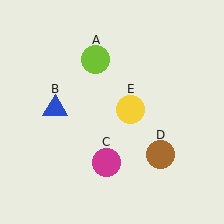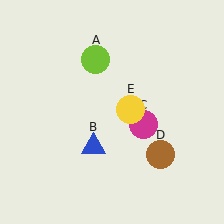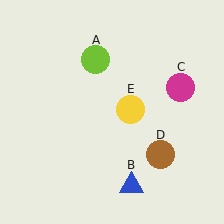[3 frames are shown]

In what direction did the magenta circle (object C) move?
The magenta circle (object C) moved up and to the right.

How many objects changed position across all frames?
2 objects changed position: blue triangle (object B), magenta circle (object C).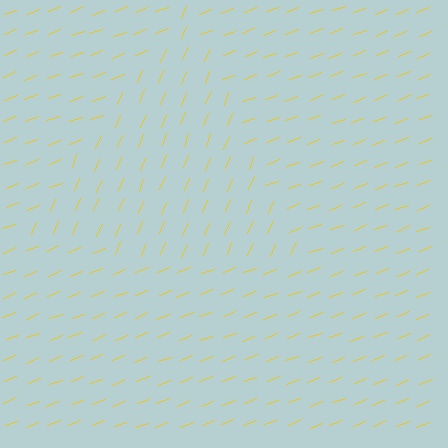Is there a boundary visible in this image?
Yes, there is a texture boundary formed by a change in line orientation.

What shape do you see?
I see a triangle.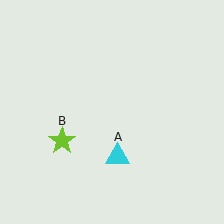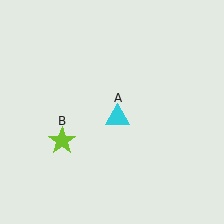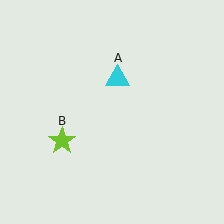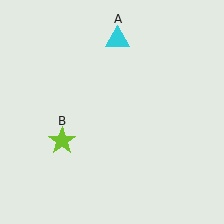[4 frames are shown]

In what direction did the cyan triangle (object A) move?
The cyan triangle (object A) moved up.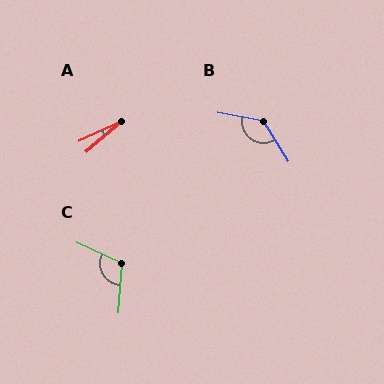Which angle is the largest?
B, at approximately 133 degrees.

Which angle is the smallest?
A, at approximately 16 degrees.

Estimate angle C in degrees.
Approximately 111 degrees.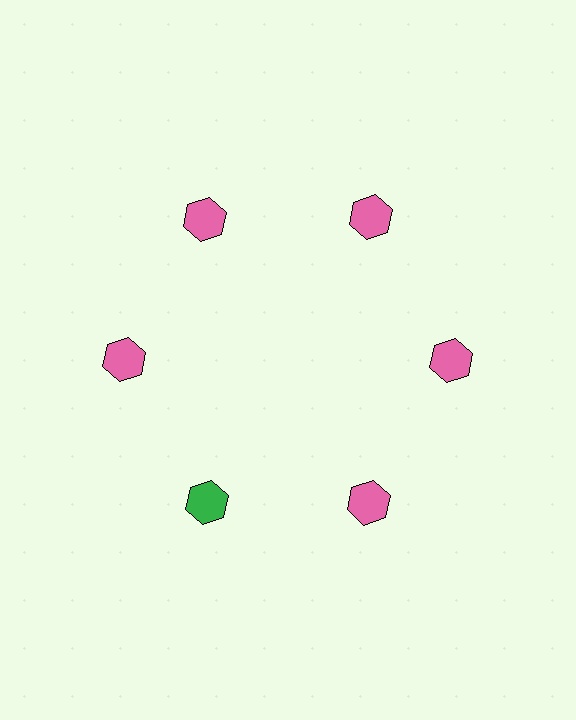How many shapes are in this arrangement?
There are 6 shapes arranged in a ring pattern.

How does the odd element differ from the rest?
It has a different color: green instead of pink.